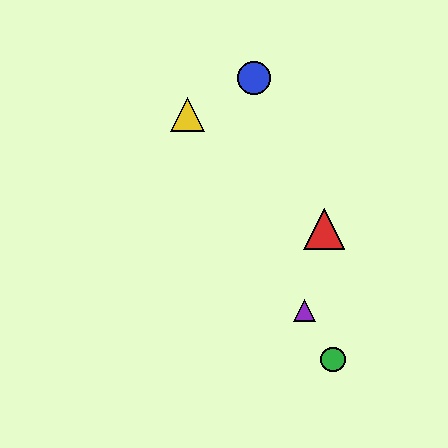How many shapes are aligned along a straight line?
3 shapes (the green circle, the yellow triangle, the purple triangle) are aligned along a straight line.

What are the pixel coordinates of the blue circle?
The blue circle is at (254, 78).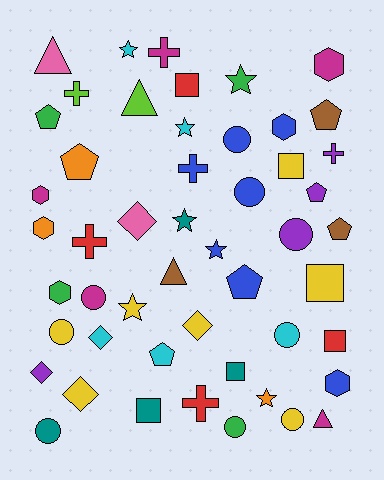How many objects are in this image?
There are 50 objects.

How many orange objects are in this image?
There are 3 orange objects.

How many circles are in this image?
There are 9 circles.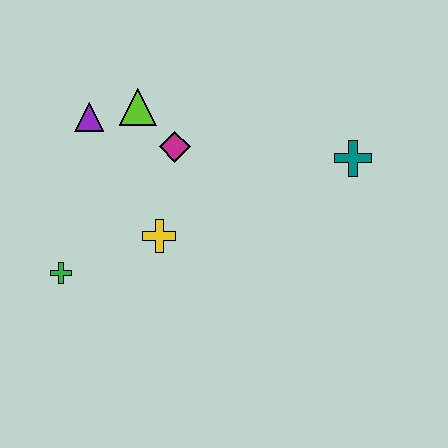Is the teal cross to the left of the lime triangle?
No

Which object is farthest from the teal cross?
The green cross is farthest from the teal cross.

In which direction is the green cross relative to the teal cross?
The green cross is to the left of the teal cross.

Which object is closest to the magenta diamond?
The lime triangle is closest to the magenta diamond.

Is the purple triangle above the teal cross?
Yes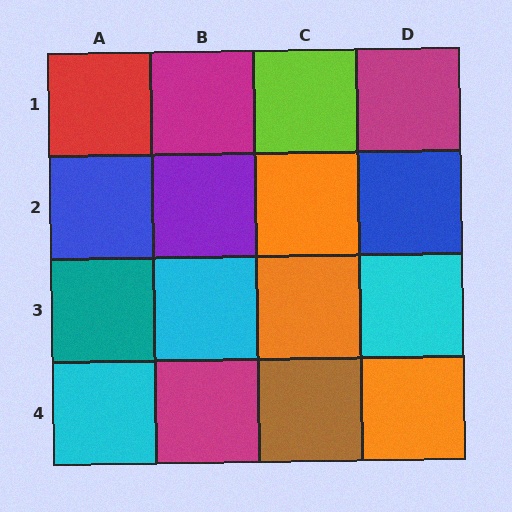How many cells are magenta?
3 cells are magenta.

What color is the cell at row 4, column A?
Cyan.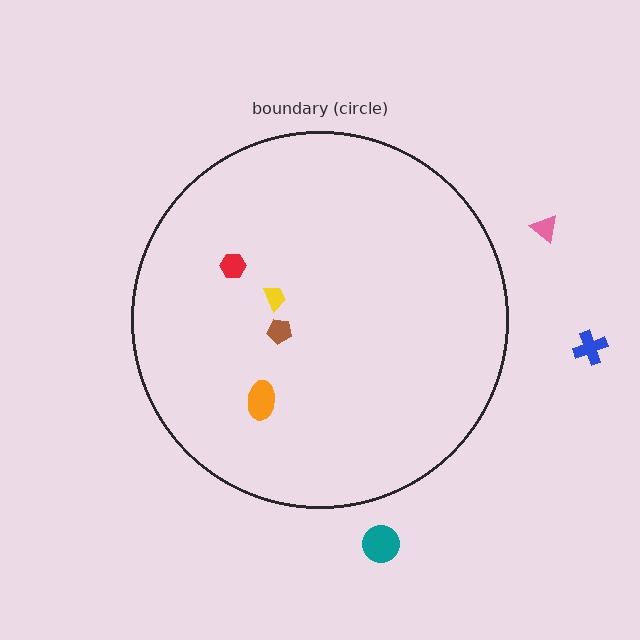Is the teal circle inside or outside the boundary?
Outside.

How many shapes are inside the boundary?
4 inside, 3 outside.